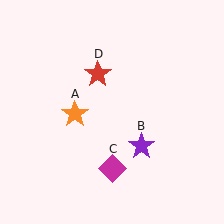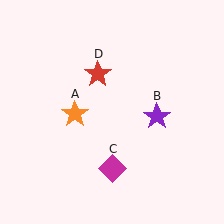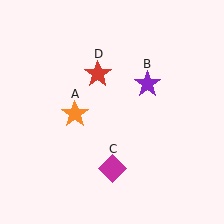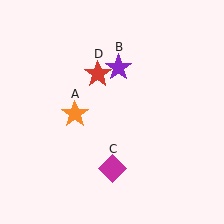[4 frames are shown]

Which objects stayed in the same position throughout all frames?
Orange star (object A) and magenta diamond (object C) and red star (object D) remained stationary.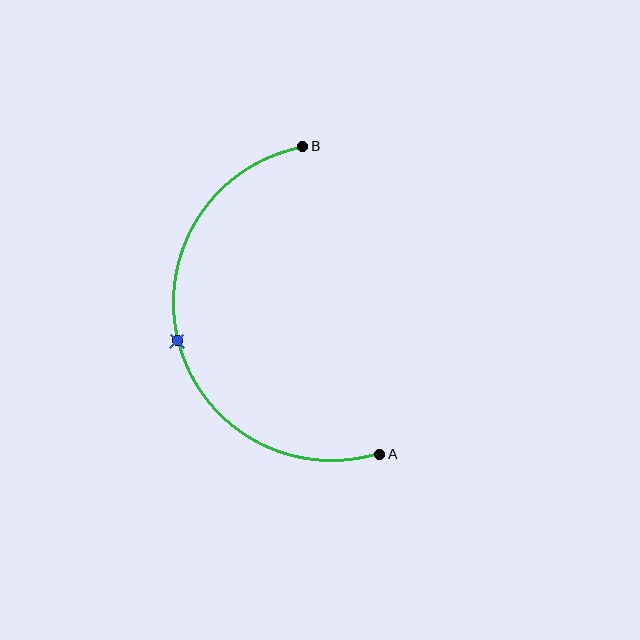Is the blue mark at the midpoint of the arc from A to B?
Yes. The blue mark lies on the arc at equal arc-length from both A and B — it is the arc midpoint.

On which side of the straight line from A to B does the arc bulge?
The arc bulges to the left of the straight line connecting A and B.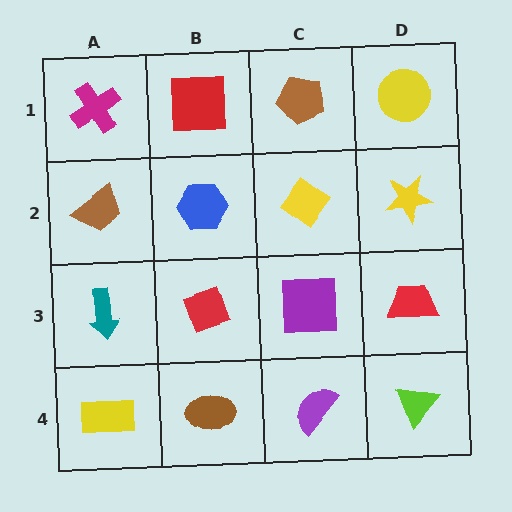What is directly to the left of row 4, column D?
A purple semicircle.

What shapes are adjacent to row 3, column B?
A blue hexagon (row 2, column B), a brown ellipse (row 4, column B), a teal arrow (row 3, column A), a purple square (row 3, column C).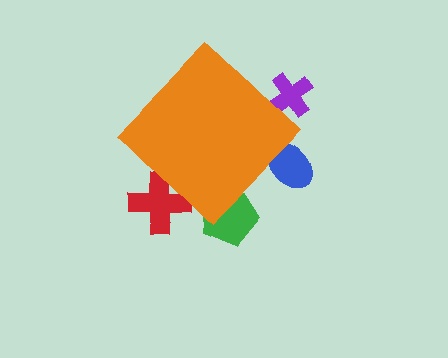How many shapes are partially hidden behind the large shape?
4 shapes are partially hidden.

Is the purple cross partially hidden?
Yes, the purple cross is partially hidden behind the orange diamond.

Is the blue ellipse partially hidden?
Yes, the blue ellipse is partially hidden behind the orange diamond.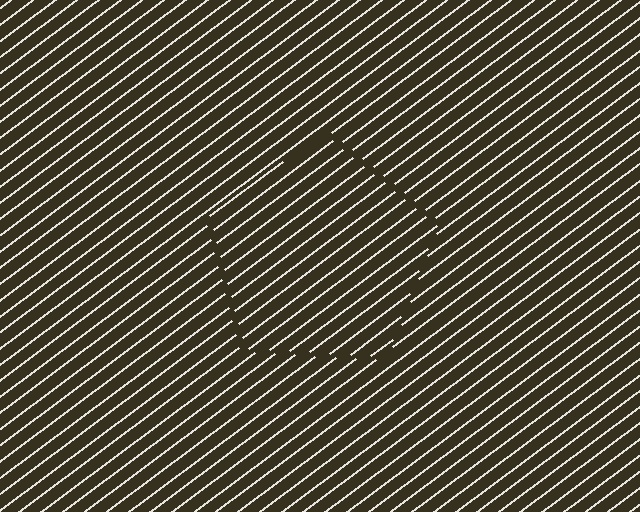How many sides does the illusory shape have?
5 sides — the line-ends trace a pentagon.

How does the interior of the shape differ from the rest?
The interior of the shape contains the same grating, shifted by half a period — the contour is defined by the phase discontinuity where line-ends from the inner and outer gratings abut.